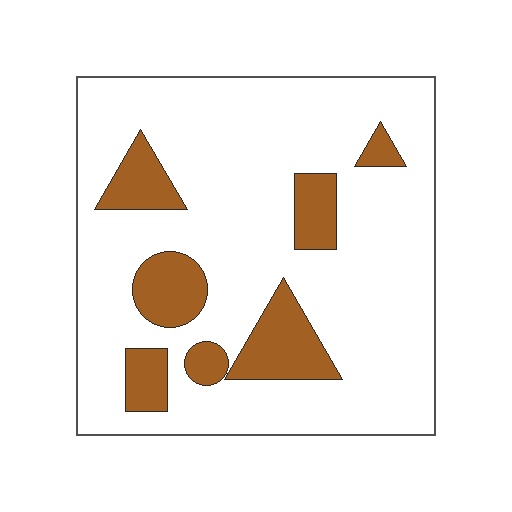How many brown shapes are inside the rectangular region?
7.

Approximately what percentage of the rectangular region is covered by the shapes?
Approximately 20%.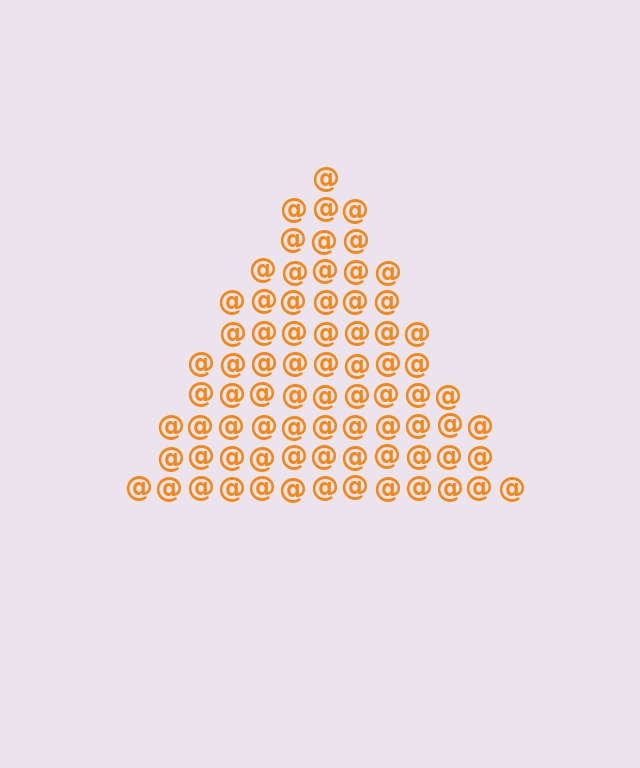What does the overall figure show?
The overall figure shows a triangle.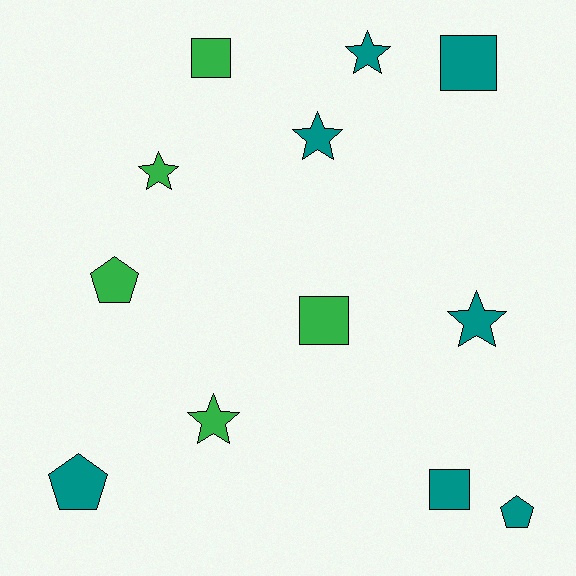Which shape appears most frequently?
Star, with 5 objects.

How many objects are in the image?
There are 12 objects.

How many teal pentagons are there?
There are 2 teal pentagons.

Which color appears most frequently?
Teal, with 7 objects.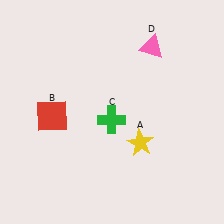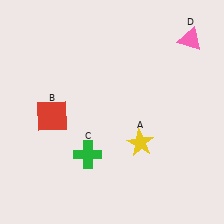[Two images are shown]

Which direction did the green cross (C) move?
The green cross (C) moved down.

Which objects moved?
The objects that moved are: the green cross (C), the pink triangle (D).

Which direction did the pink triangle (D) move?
The pink triangle (D) moved right.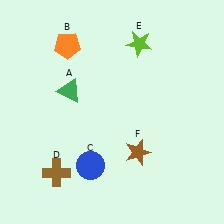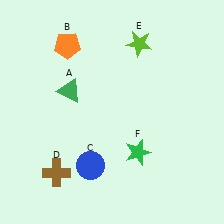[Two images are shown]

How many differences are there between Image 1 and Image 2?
There is 1 difference between the two images.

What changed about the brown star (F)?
In Image 1, F is brown. In Image 2, it changed to green.